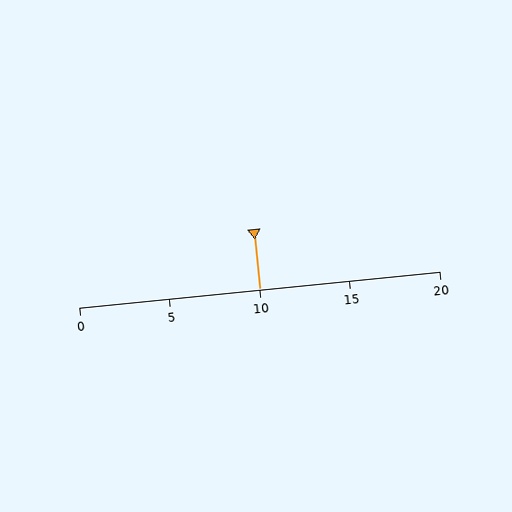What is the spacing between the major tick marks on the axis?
The major ticks are spaced 5 apart.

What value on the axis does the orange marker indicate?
The marker indicates approximately 10.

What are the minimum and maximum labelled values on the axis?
The axis runs from 0 to 20.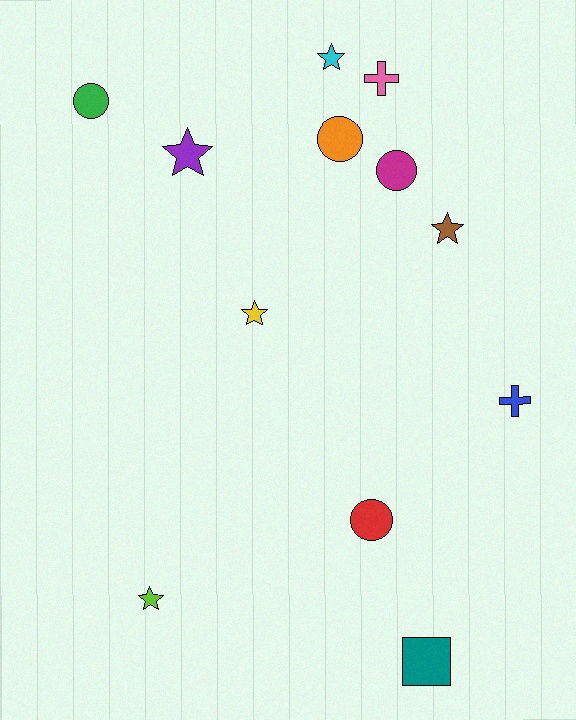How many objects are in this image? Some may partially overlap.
There are 12 objects.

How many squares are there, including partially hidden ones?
There is 1 square.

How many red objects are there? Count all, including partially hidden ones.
There is 1 red object.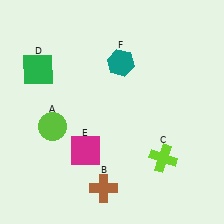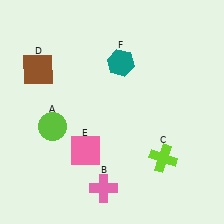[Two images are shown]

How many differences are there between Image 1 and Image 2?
There are 3 differences between the two images.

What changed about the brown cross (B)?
In Image 1, B is brown. In Image 2, it changed to pink.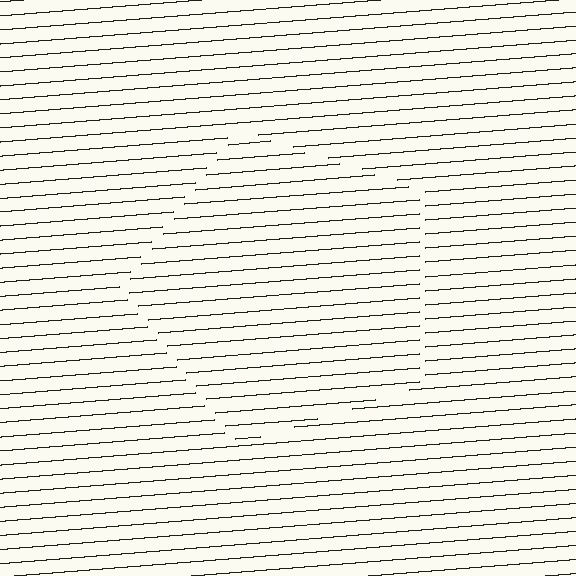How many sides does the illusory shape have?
5 sides — the line-ends trace a pentagon.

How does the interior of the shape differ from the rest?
The interior of the shape contains the same grating, shifted by half a period — the contour is defined by the phase discontinuity where line-ends from the inner and outer gratings abut.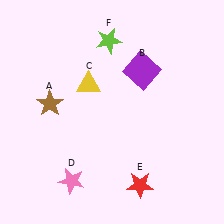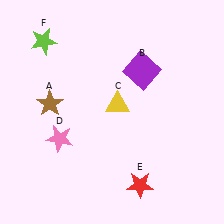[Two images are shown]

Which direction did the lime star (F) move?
The lime star (F) moved left.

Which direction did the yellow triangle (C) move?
The yellow triangle (C) moved right.